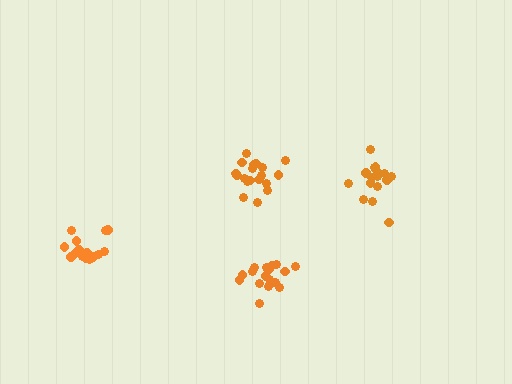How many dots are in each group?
Group 1: 20 dots, Group 2: 18 dots, Group 3: 16 dots, Group 4: 17 dots (71 total).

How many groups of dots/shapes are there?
There are 4 groups.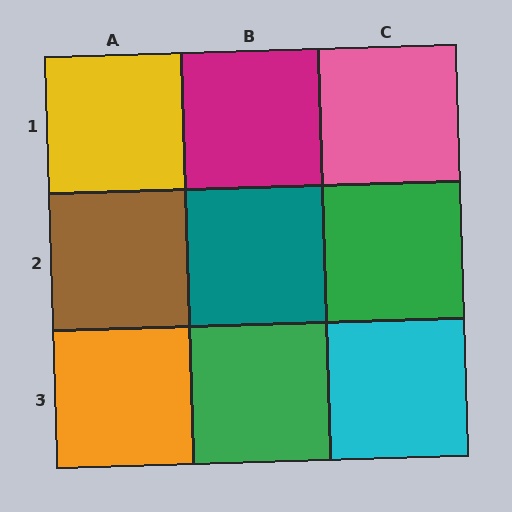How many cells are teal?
1 cell is teal.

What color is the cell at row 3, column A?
Orange.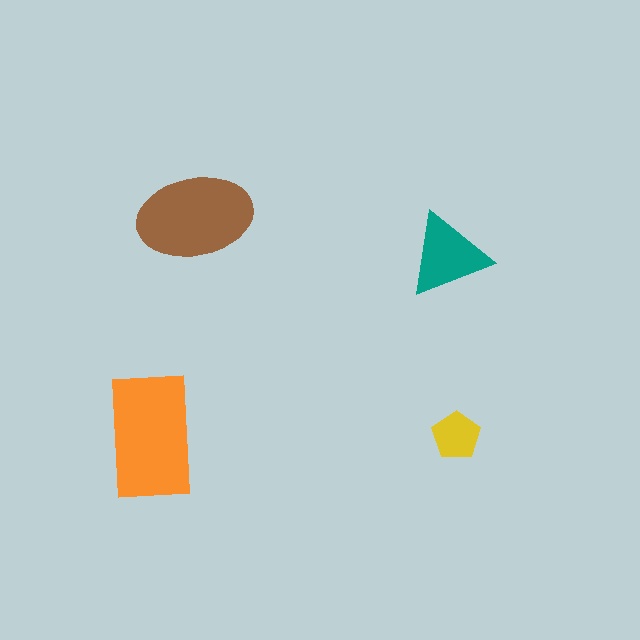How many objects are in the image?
There are 4 objects in the image.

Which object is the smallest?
The yellow pentagon.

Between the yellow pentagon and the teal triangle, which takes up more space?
The teal triangle.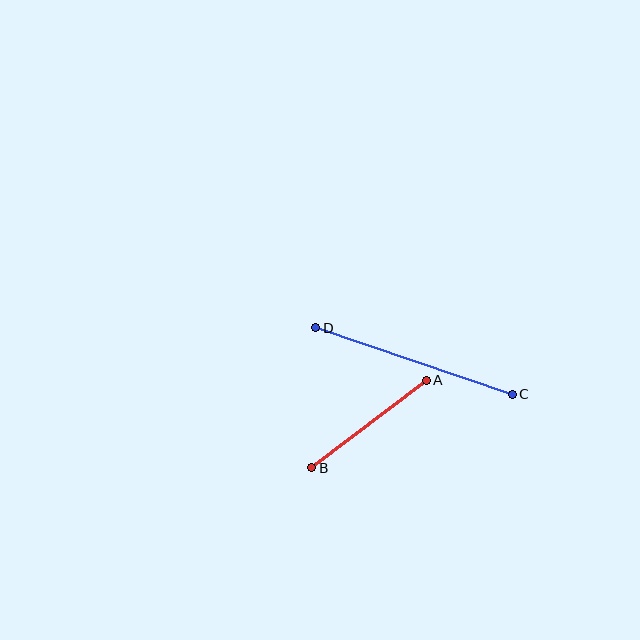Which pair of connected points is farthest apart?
Points C and D are farthest apart.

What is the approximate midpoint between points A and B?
The midpoint is at approximately (369, 424) pixels.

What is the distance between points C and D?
The distance is approximately 207 pixels.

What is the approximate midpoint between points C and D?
The midpoint is at approximately (414, 361) pixels.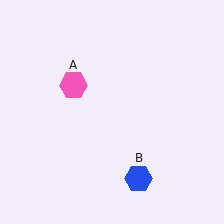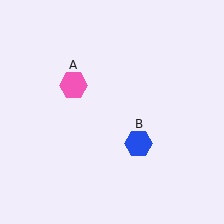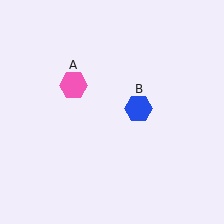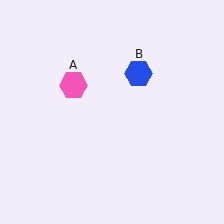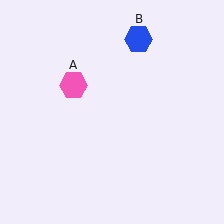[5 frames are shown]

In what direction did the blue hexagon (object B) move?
The blue hexagon (object B) moved up.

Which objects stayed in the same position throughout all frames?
Pink hexagon (object A) remained stationary.